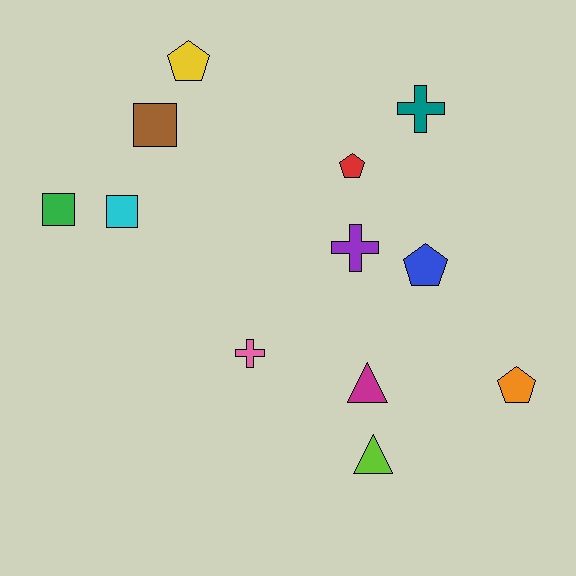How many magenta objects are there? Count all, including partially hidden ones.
There is 1 magenta object.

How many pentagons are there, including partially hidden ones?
There are 4 pentagons.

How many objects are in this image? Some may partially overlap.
There are 12 objects.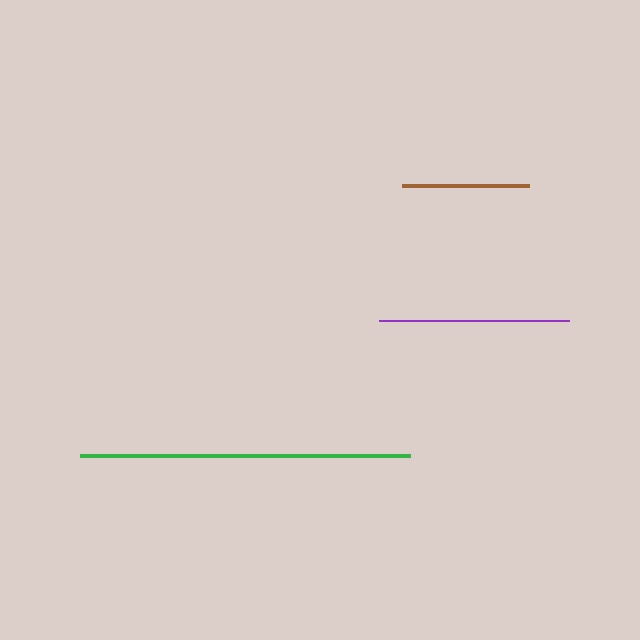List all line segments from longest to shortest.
From longest to shortest: green, purple, brown.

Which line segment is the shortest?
The brown line is the shortest at approximately 127 pixels.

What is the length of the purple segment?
The purple segment is approximately 190 pixels long.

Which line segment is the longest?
The green line is the longest at approximately 330 pixels.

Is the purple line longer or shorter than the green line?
The green line is longer than the purple line.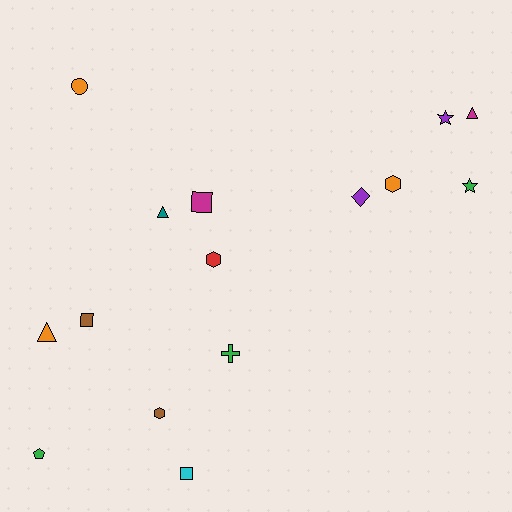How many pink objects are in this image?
There are no pink objects.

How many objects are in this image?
There are 15 objects.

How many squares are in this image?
There are 3 squares.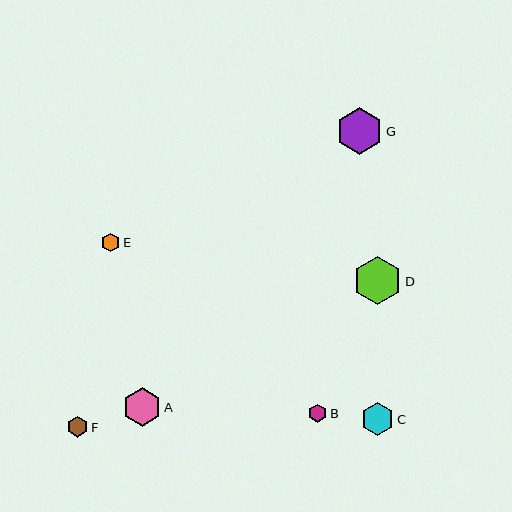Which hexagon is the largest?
Hexagon D is the largest with a size of approximately 48 pixels.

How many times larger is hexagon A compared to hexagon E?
Hexagon A is approximately 2.1 times the size of hexagon E.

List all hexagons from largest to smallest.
From largest to smallest: D, G, A, C, F, E, B.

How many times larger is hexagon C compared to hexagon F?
Hexagon C is approximately 1.6 times the size of hexagon F.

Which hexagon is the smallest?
Hexagon B is the smallest with a size of approximately 18 pixels.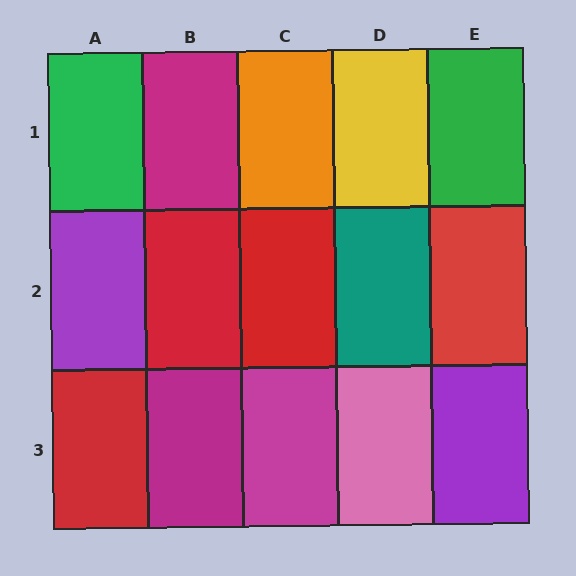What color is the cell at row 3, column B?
Magenta.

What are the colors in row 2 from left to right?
Purple, red, red, teal, red.